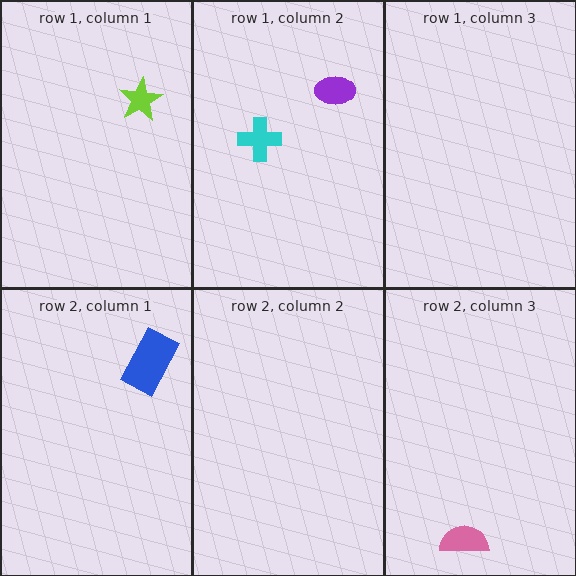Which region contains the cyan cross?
The row 1, column 2 region.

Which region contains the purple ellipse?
The row 1, column 2 region.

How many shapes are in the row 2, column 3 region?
1.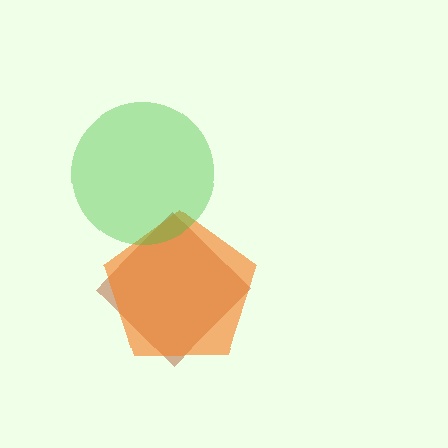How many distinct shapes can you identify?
There are 3 distinct shapes: a brown diamond, an orange pentagon, a green circle.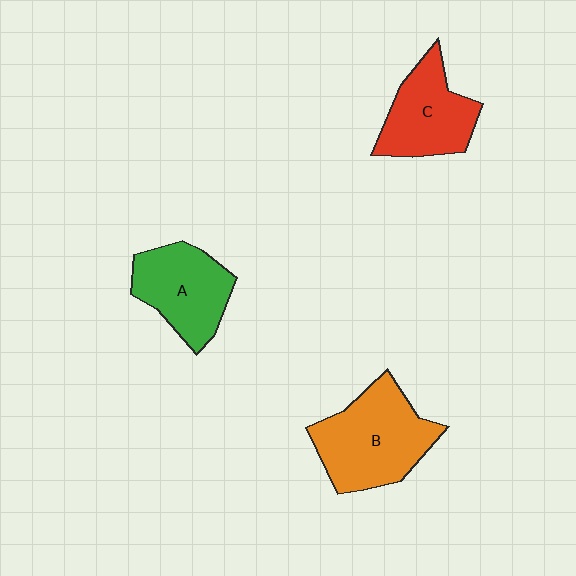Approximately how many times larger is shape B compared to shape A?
Approximately 1.3 times.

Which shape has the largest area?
Shape B (orange).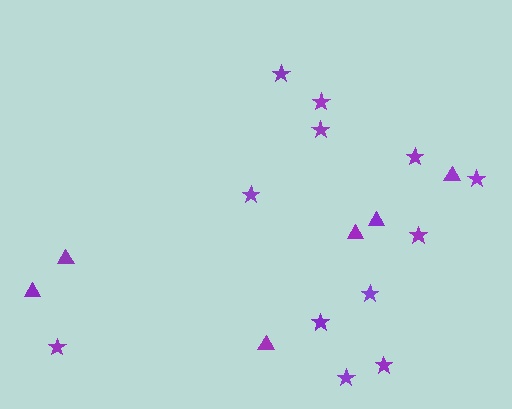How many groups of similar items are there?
There are 2 groups: one group of stars (12) and one group of triangles (6).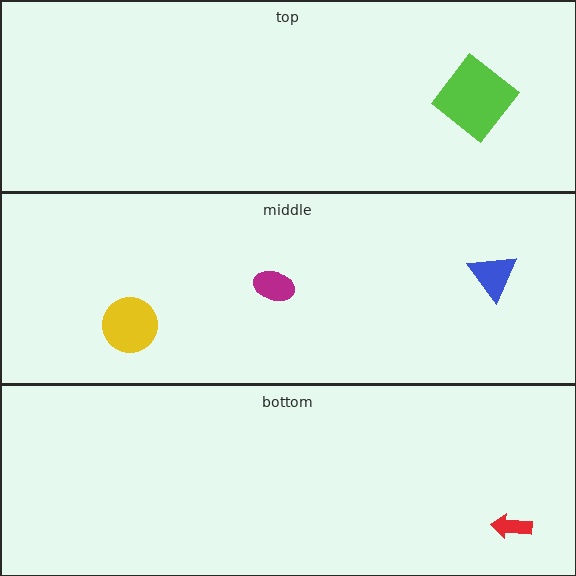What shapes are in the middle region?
The blue triangle, the magenta ellipse, the yellow circle.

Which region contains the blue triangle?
The middle region.